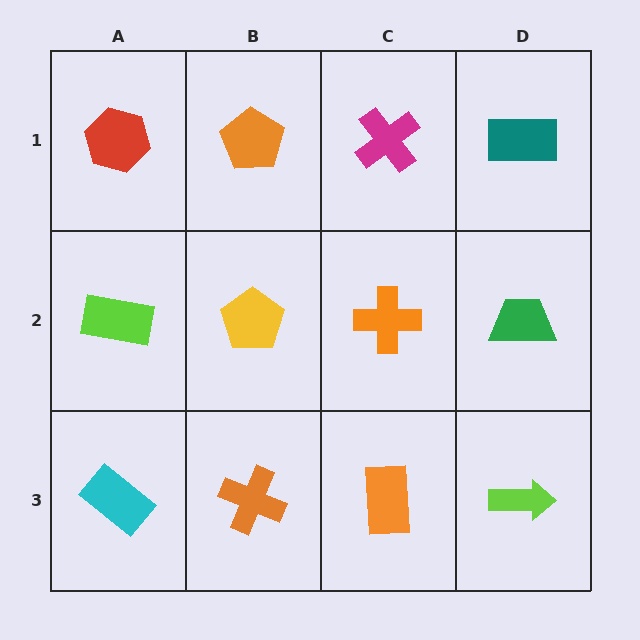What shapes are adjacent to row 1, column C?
An orange cross (row 2, column C), an orange pentagon (row 1, column B), a teal rectangle (row 1, column D).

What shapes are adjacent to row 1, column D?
A green trapezoid (row 2, column D), a magenta cross (row 1, column C).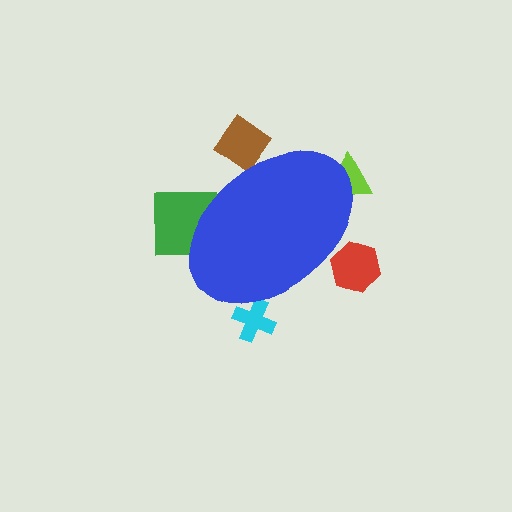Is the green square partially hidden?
Yes, the green square is partially hidden behind the blue ellipse.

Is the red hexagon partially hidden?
Yes, the red hexagon is partially hidden behind the blue ellipse.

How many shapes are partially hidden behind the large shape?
5 shapes are partially hidden.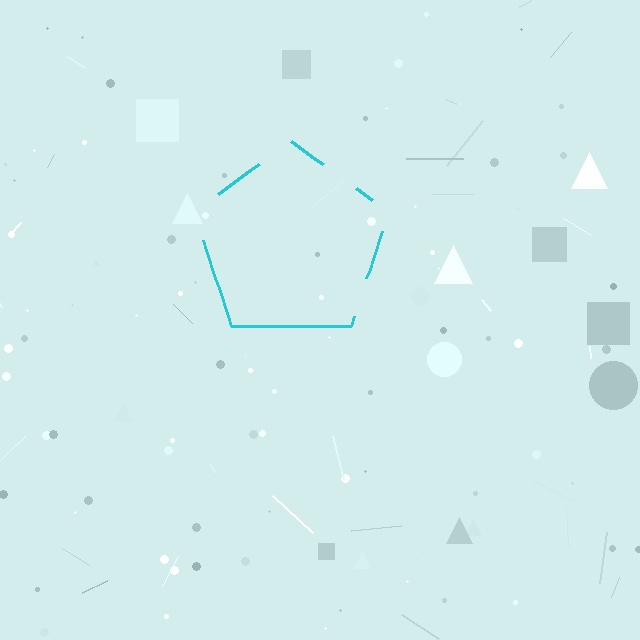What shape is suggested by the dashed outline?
The dashed outline suggests a pentagon.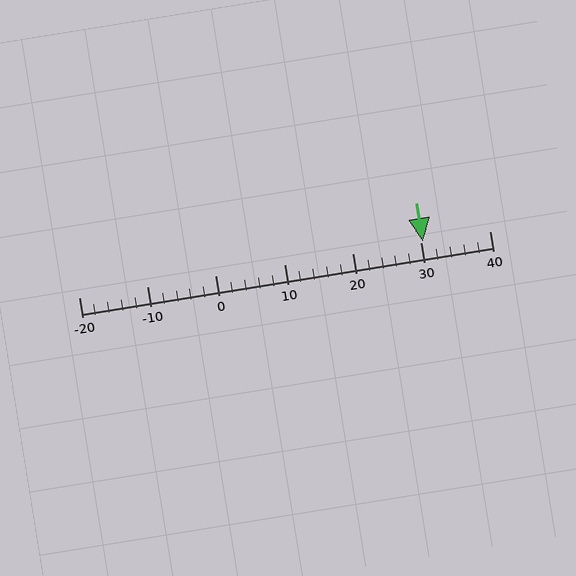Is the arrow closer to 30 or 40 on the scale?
The arrow is closer to 30.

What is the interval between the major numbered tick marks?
The major tick marks are spaced 10 units apart.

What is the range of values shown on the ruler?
The ruler shows values from -20 to 40.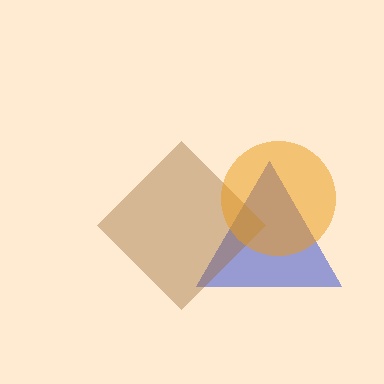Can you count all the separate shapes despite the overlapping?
Yes, there are 3 separate shapes.